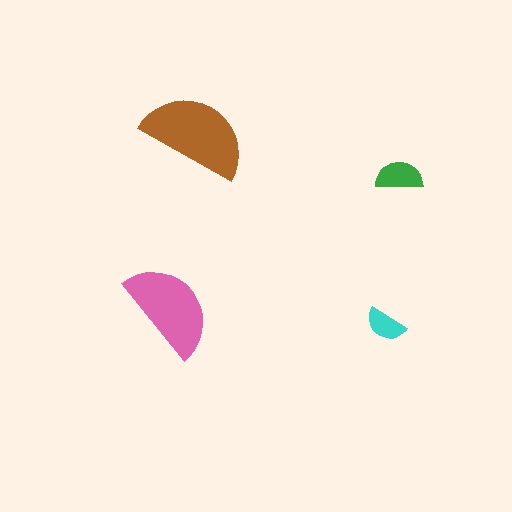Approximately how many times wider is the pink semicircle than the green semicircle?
About 2 times wider.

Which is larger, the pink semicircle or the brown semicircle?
The brown one.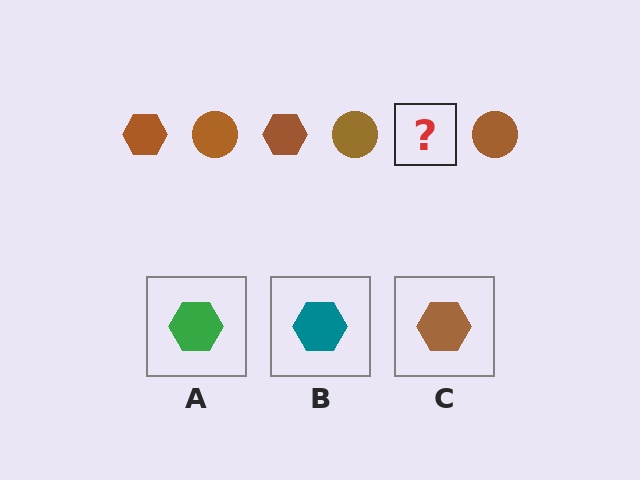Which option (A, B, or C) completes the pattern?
C.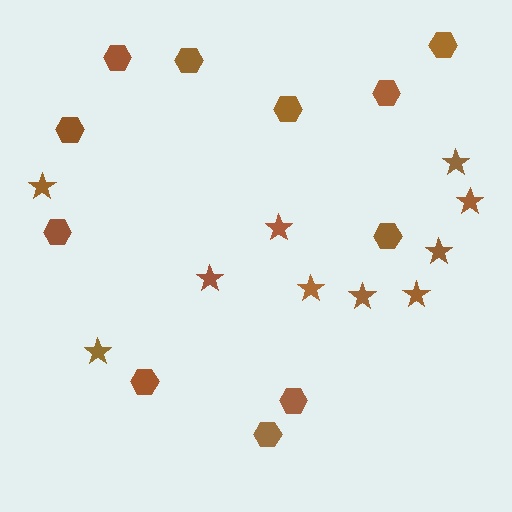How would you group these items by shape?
There are 2 groups: one group of hexagons (11) and one group of stars (10).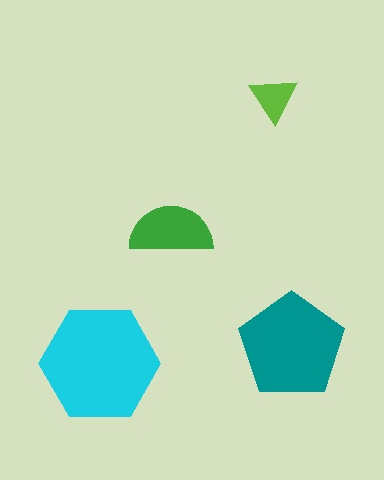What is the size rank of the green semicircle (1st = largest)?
3rd.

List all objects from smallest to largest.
The lime triangle, the green semicircle, the teal pentagon, the cyan hexagon.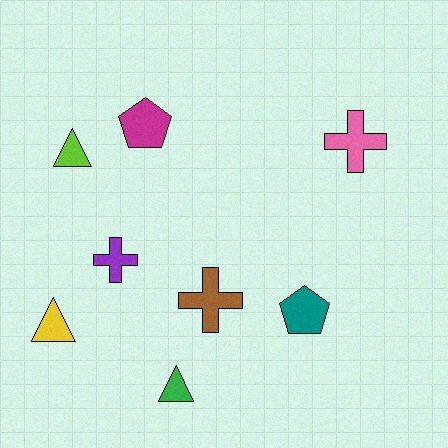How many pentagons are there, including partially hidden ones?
There are 2 pentagons.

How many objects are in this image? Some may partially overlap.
There are 8 objects.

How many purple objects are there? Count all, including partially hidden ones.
There is 1 purple object.